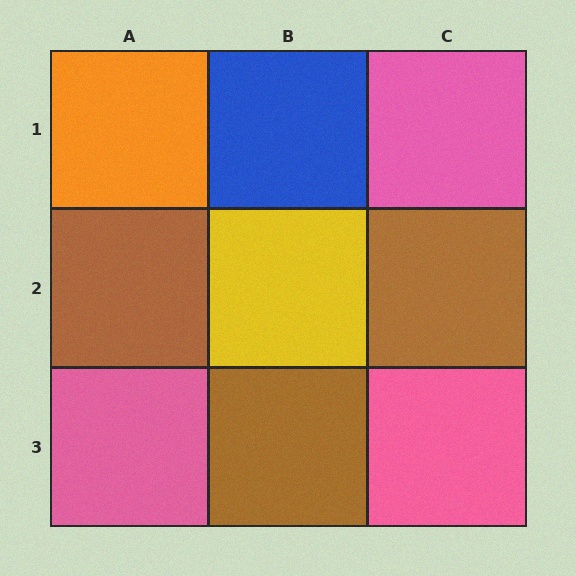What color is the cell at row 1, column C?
Pink.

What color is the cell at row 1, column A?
Orange.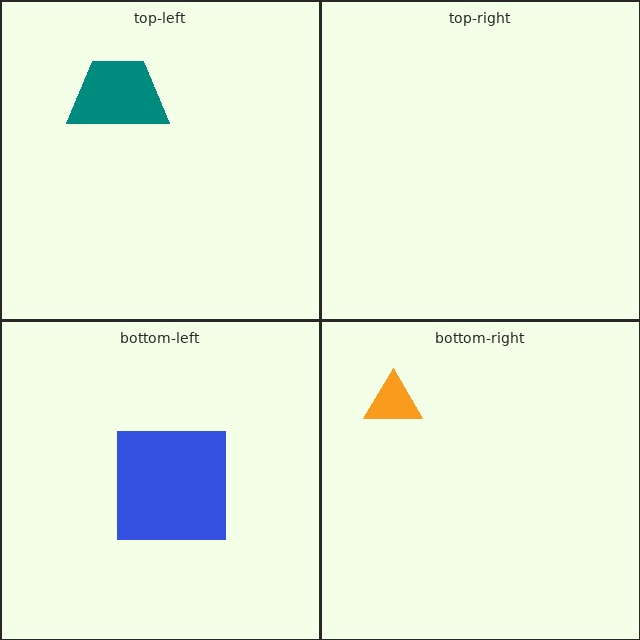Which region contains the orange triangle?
The bottom-right region.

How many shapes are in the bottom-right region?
1.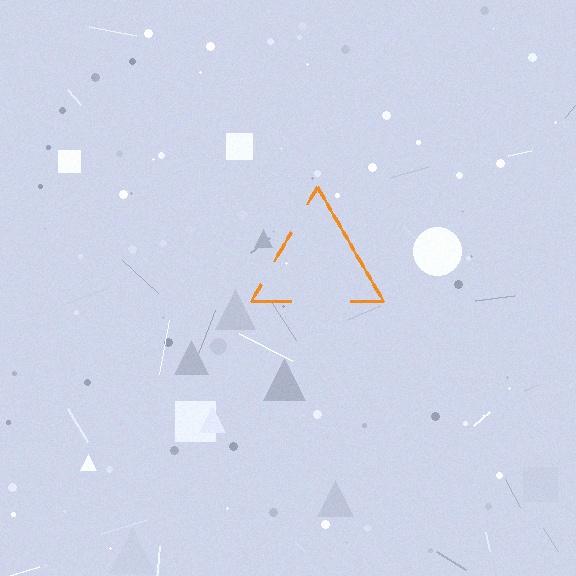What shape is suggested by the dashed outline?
The dashed outline suggests a triangle.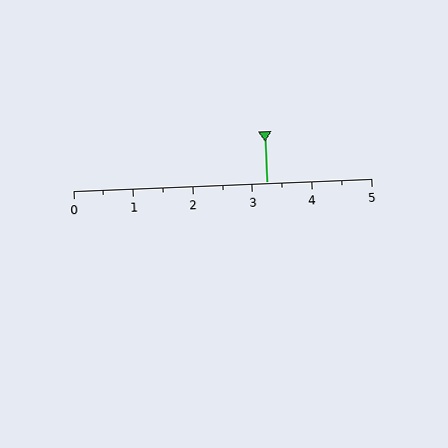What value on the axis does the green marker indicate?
The marker indicates approximately 3.2.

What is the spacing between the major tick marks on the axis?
The major ticks are spaced 1 apart.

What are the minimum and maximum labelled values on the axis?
The axis runs from 0 to 5.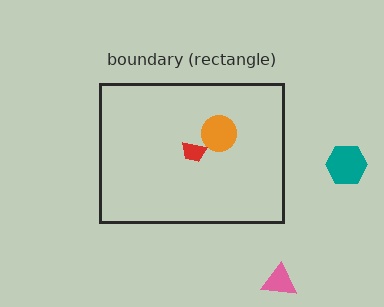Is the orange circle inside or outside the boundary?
Inside.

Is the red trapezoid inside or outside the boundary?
Inside.